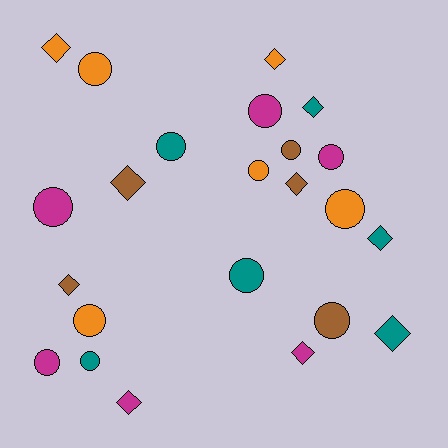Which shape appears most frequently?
Circle, with 13 objects.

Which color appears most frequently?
Magenta, with 6 objects.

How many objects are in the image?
There are 23 objects.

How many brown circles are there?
There are 2 brown circles.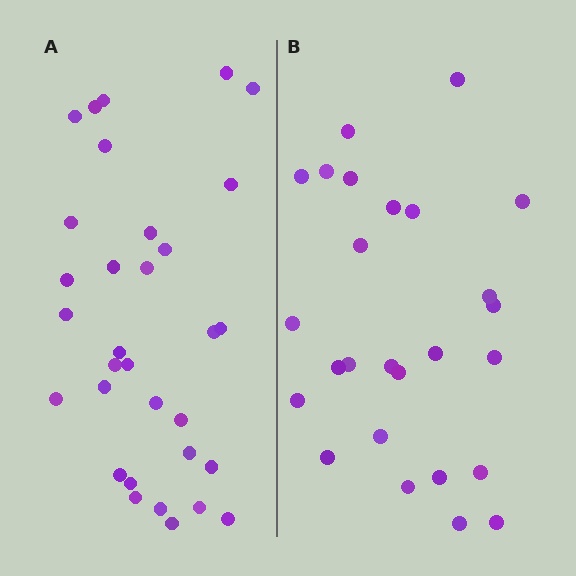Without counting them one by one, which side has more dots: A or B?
Region A (the left region) has more dots.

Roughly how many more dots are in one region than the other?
Region A has about 6 more dots than region B.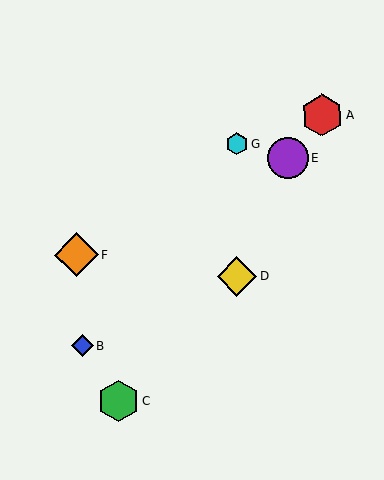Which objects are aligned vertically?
Objects D, G are aligned vertically.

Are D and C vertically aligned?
No, D is at x≈237 and C is at x≈118.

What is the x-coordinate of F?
Object F is at x≈77.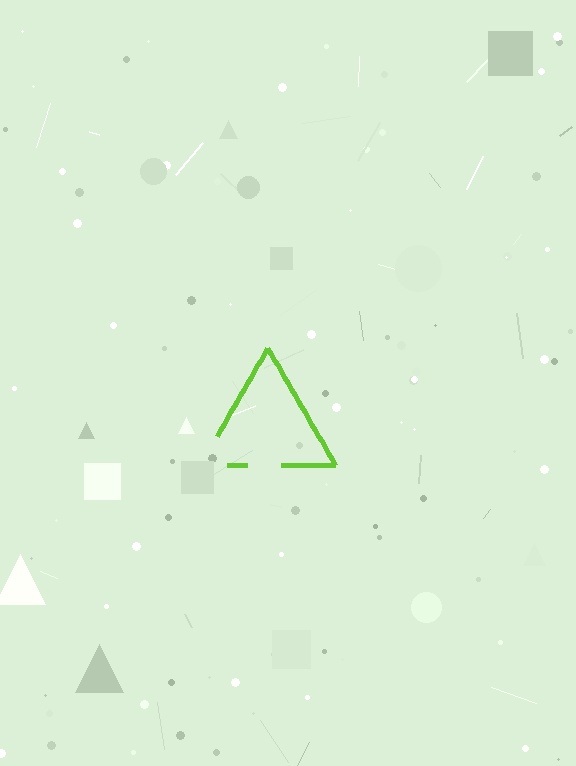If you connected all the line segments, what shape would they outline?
They would outline a triangle.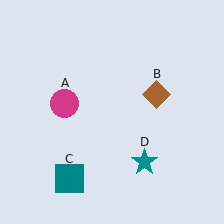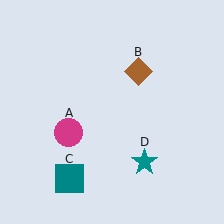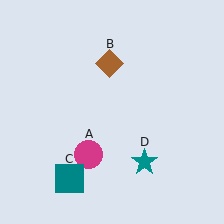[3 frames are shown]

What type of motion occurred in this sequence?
The magenta circle (object A), brown diamond (object B) rotated counterclockwise around the center of the scene.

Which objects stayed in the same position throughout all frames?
Teal square (object C) and teal star (object D) remained stationary.